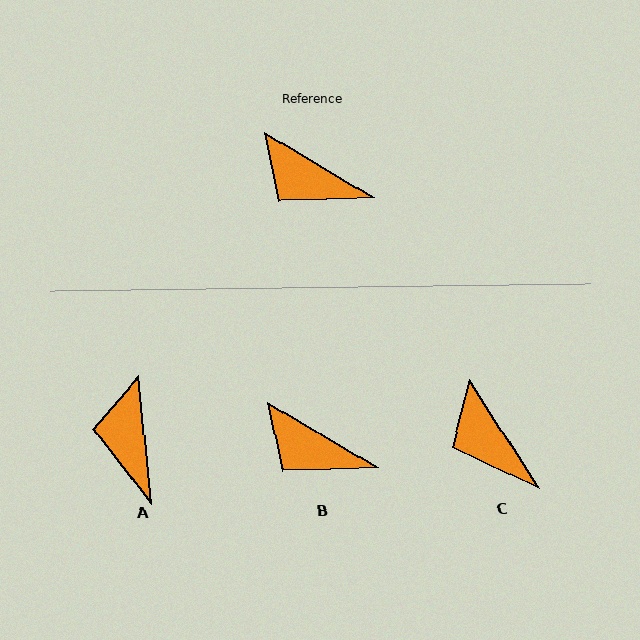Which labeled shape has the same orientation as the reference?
B.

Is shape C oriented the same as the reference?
No, it is off by about 27 degrees.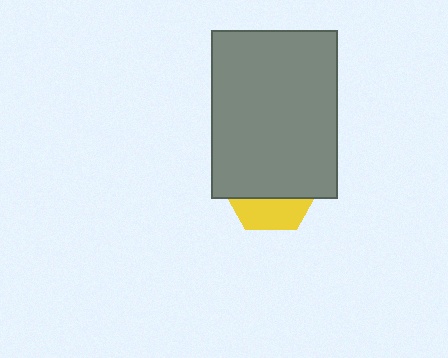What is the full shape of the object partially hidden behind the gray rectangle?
The partially hidden object is a yellow hexagon.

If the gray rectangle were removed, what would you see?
You would see the complete yellow hexagon.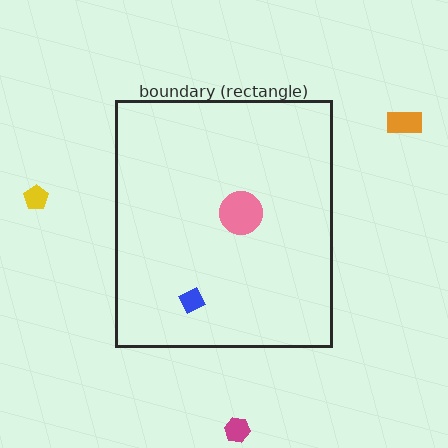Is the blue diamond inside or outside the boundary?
Inside.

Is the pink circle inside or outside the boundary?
Inside.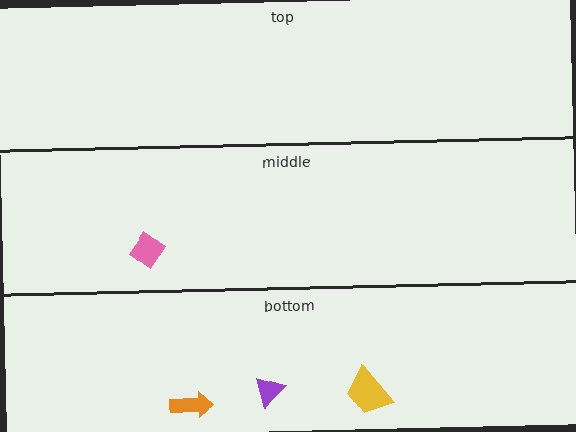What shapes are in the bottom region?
The yellow trapezoid, the orange arrow, the purple triangle.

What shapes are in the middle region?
The pink diamond.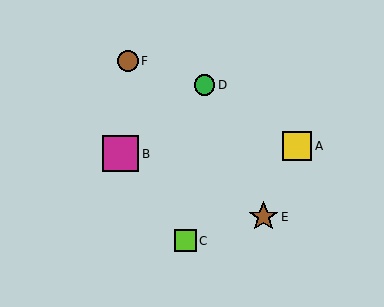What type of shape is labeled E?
Shape E is a brown star.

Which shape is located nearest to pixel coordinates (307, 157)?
The yellow square (labeled A) at (297, 146) is nearest to that location.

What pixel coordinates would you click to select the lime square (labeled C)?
Click at (186, 241) to select the lime square C.